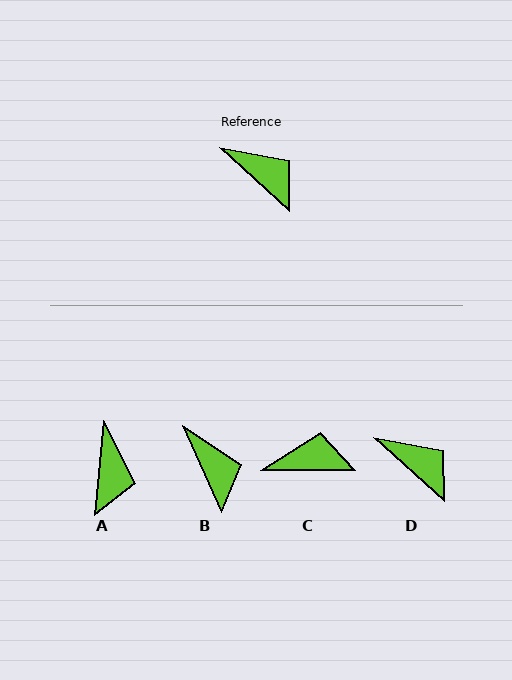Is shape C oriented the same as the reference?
No, it is off by about 42 degrees.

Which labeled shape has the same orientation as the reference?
D.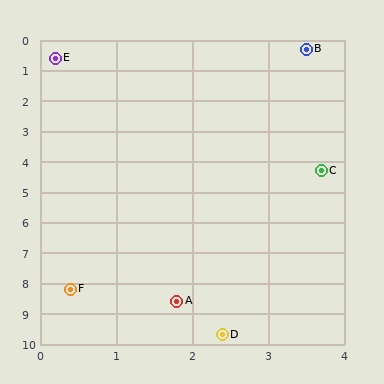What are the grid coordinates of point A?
Point A is at approximately (1.8, 8.6).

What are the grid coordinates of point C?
Point C is at approximately (3.7, 4.3).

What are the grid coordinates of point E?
Point E is at approximately (0.2, 0.6).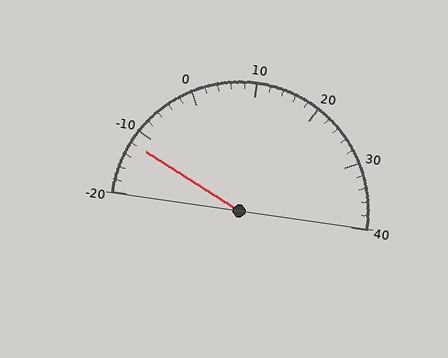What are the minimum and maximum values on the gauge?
The gauge ranges from -20 to 40.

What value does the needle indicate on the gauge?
The needle indicates approximately -12.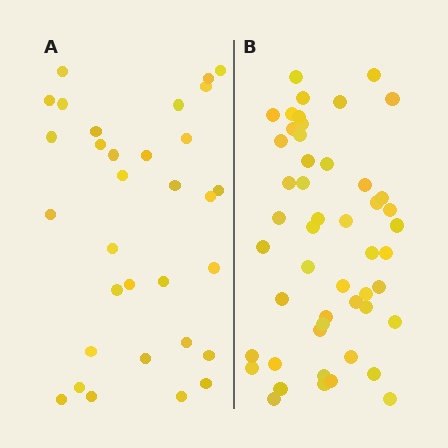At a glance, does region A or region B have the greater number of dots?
Region B (the right region) has more dots.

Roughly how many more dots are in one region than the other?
Region B has approximately 20 more dots than region A.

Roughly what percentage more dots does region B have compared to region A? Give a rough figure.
About 55% more.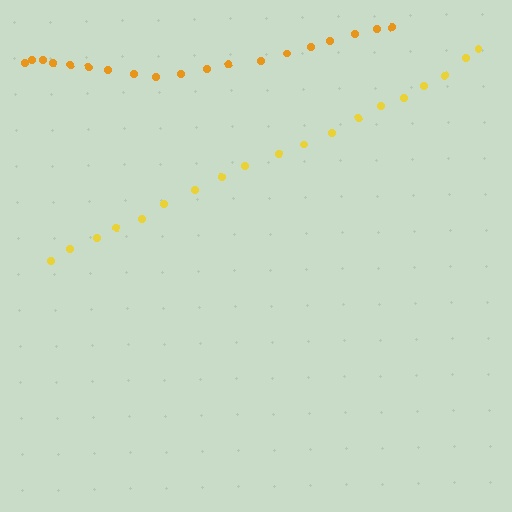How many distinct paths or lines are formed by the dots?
There are 2 distinct paths.